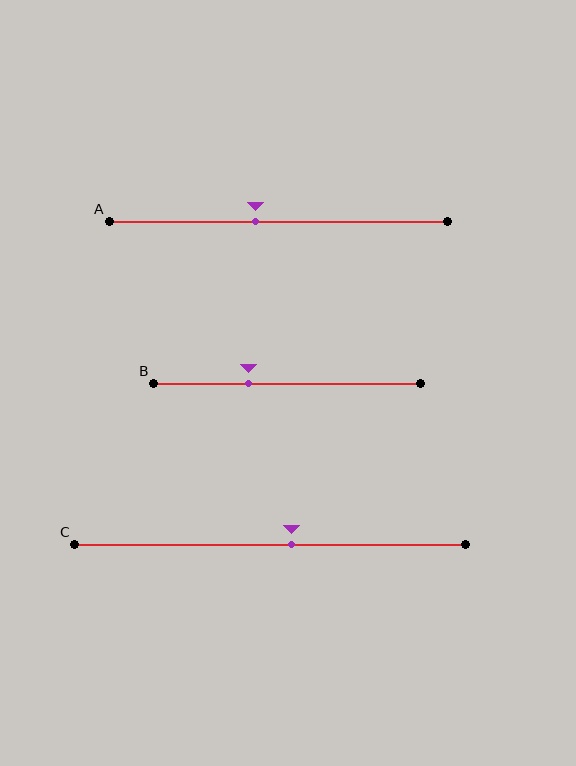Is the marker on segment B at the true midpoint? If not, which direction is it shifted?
No, the marker on segment B is shifted to the left by about 14% of the segment length.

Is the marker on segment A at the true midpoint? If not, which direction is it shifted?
No, the marker on segment A is shifted to the left by about 7% of the segment length.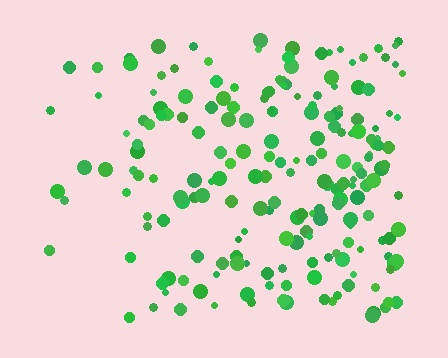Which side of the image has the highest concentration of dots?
The right.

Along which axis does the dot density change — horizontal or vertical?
Horizontal.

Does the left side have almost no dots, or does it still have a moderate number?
Still a moderate number, just noticeably fewer than the right.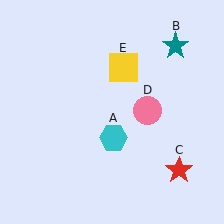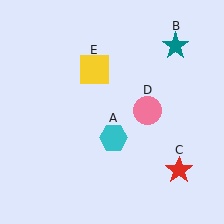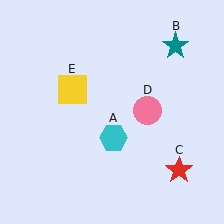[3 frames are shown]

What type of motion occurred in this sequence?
The yellow square (object E) rotated counterclockwise around the center of the scene.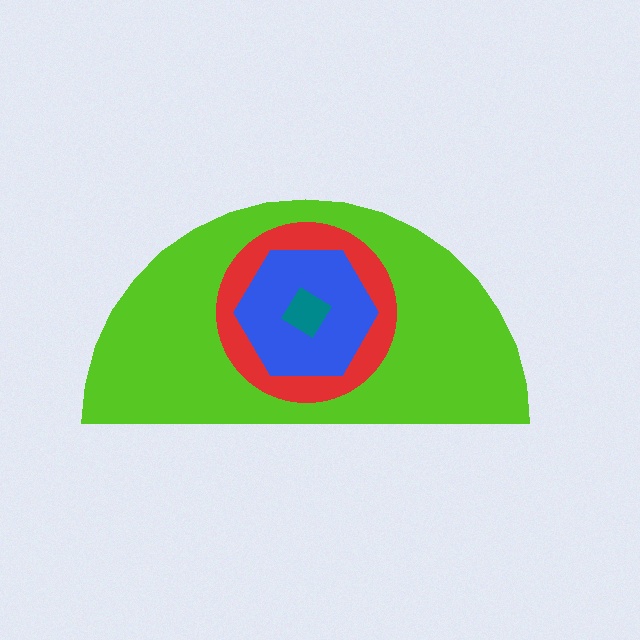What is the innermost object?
The teal diamond.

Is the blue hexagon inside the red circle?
Yes.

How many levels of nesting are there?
4.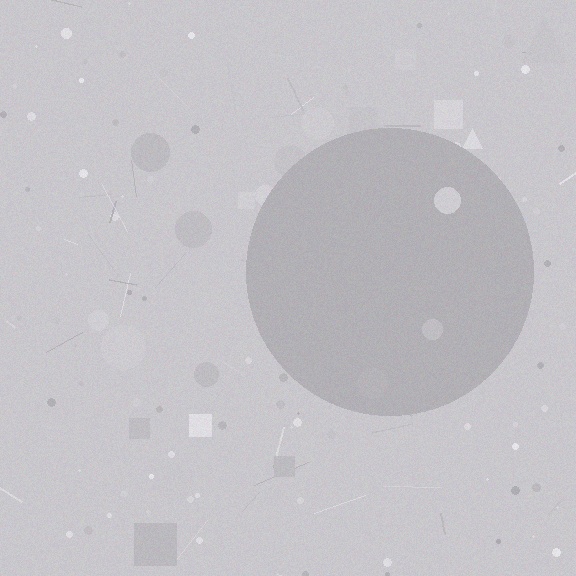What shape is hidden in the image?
A circle is hidden in the image.